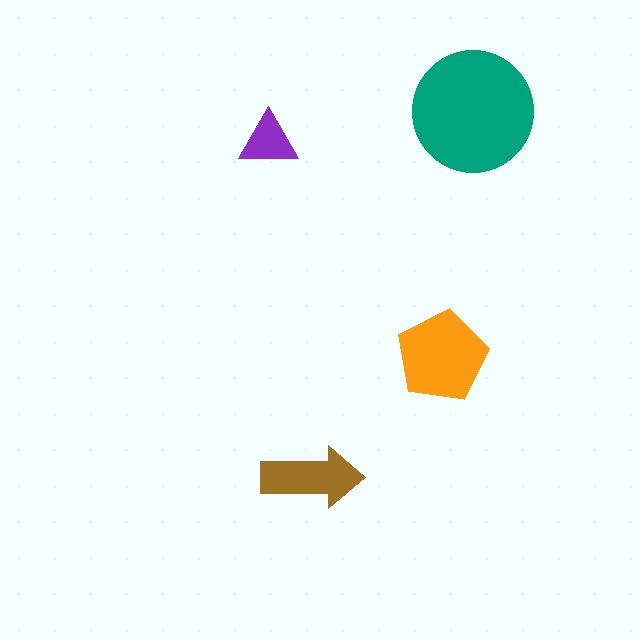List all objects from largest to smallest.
The teal circle, the orange pentagon, the brown arrow, the purple triangle.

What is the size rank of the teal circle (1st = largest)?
1st.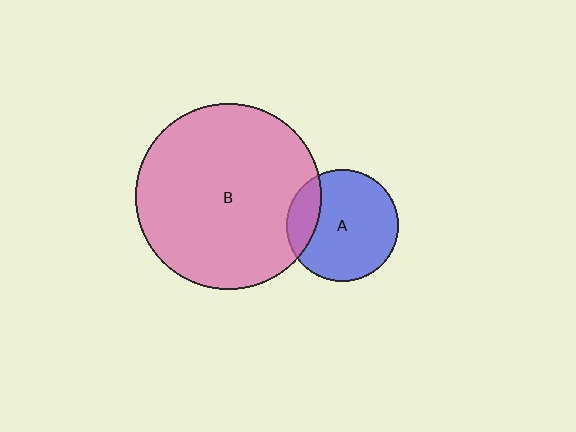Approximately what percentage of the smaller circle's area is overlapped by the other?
Approximately 20%.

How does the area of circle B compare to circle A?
Approximately 2.8 times.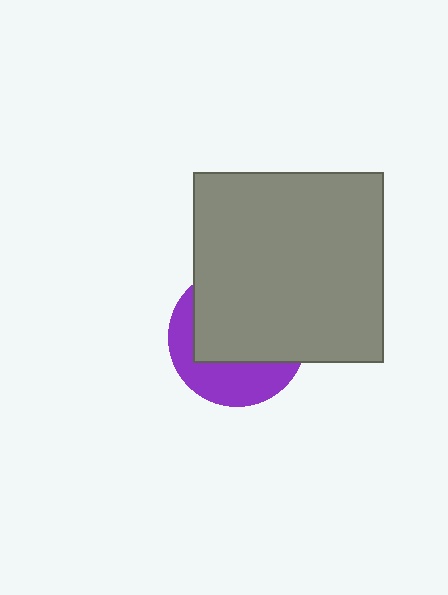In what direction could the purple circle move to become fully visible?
The purple circle could move down. That would shift it out from behind the gray square entirely.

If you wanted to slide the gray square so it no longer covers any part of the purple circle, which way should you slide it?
Slide it up — that is the most direct way to separate the two shapes.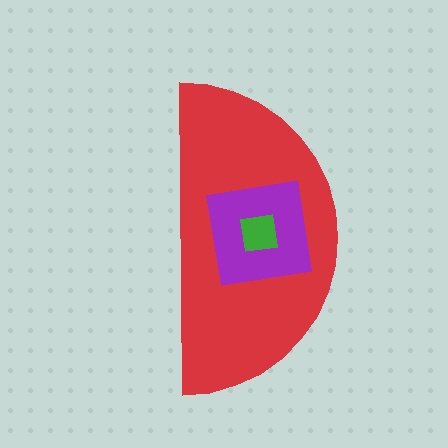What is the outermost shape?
The red semicircle.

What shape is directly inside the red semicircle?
The purple square.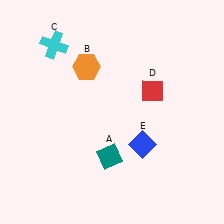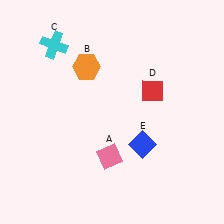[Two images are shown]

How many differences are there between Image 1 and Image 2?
There is 1 difference between the two images.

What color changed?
The diamond (A) changed from teal in Image 1 to pink in Image 2.